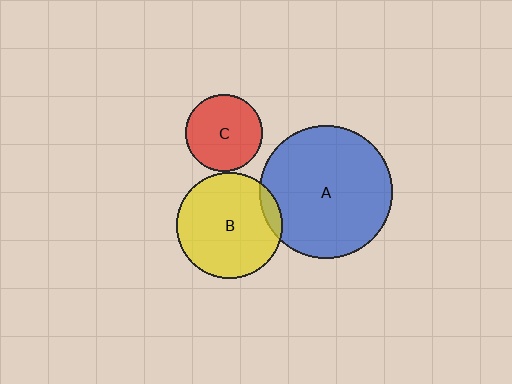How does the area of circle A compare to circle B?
Approximately 1.6 times.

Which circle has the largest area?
Circle A (blue).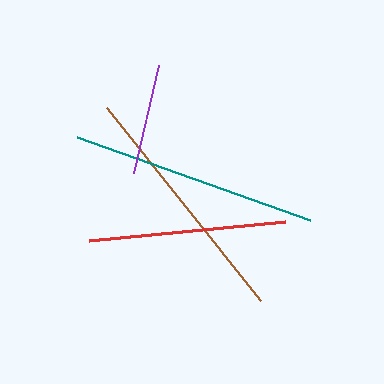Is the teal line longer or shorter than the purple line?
The teal line is longer than the purple line.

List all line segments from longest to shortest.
From longest to shortest: teal, brown, red, purple.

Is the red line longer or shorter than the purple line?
The red line is longer than the purple line.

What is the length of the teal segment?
The teal segment is approximately 247 pixels long.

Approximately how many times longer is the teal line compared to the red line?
The teal line is approximately 1.3 times the length of the red line.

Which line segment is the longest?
The teal line is the longest at approximately 247 pixels.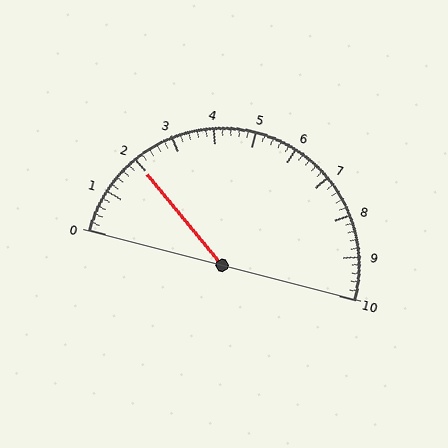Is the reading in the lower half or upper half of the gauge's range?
The reading is in the lower half of the range (0 to 10).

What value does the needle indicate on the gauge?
The needle indicates approximately 2.0.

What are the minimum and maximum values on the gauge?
The gauge ranges from 0 to 10.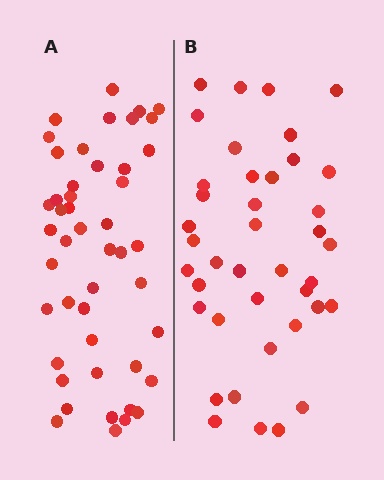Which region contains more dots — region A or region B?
Region A (the left region) has more dots.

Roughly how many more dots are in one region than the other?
Region A has roughly 8 or so more dots than region B.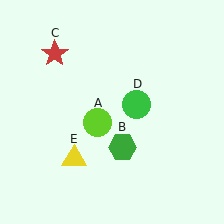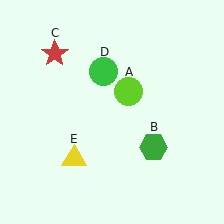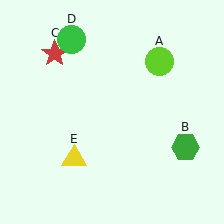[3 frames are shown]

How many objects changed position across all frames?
3 objects changed position: lime circle (object A), green hexagon (object B), green circle (object D).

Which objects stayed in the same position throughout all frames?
Red star (object C) and yellow triangle (object E) remained stationary.